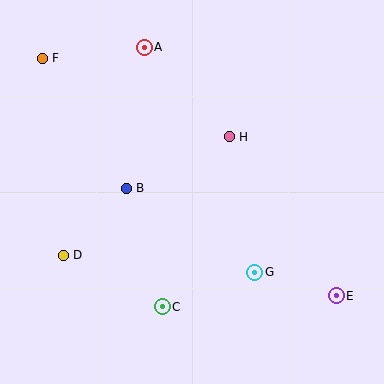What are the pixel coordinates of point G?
Point G is at (255, 272).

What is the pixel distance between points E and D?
The distance between E and D is 276 pixels.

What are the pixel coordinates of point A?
Point A is at (144, 47).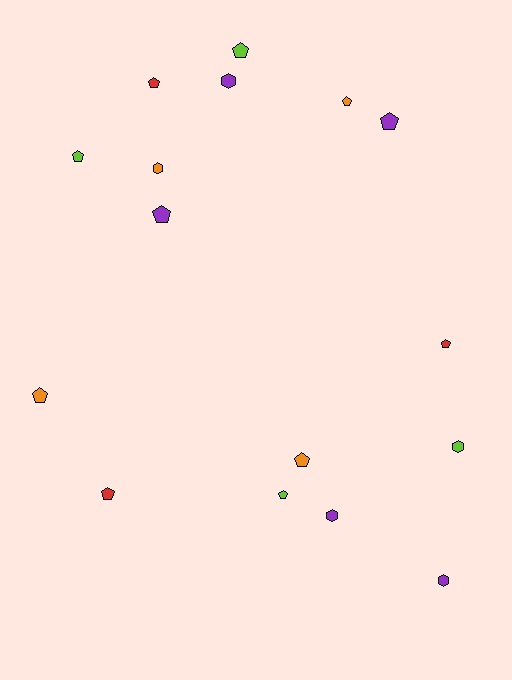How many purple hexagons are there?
There are 3 purple hexagons.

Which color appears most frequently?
Purple, with 5 objects.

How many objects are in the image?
There are 16 objects.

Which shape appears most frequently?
Pentagon, with 11 objects.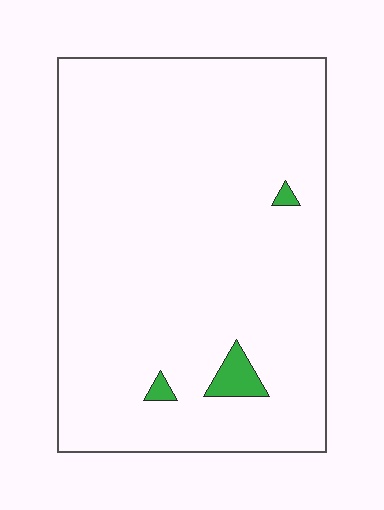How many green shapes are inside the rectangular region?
3.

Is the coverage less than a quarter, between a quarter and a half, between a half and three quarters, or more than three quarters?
Less than a quarter.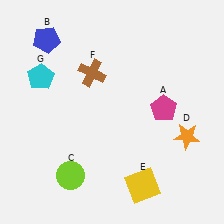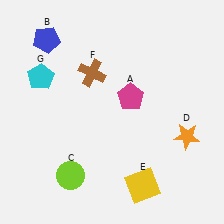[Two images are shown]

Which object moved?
The magenta pentagon (A) moved left.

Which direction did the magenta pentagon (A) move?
The magenta pentagon (A) moved left.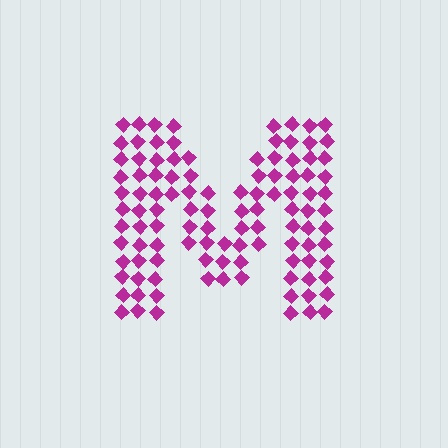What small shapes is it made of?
It is made of small diamonds.